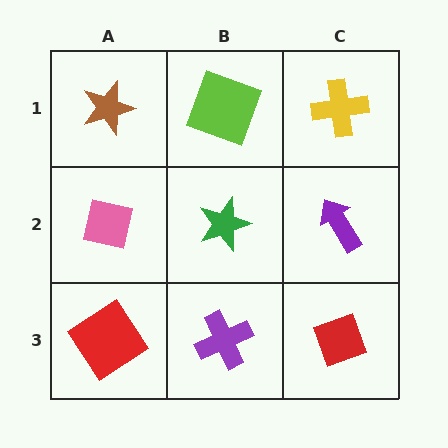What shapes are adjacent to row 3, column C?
A purple arrow (row 2, column C), a purple cross (row 3, column B).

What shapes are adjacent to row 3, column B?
A green star (row 2, column B), a red diamond (row 3, column A), a red diamond (row 3, column C).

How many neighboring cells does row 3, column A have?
2.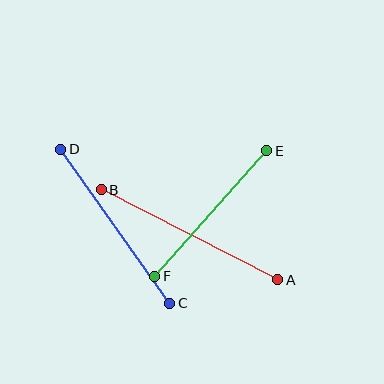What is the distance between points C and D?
The distance is approximately 188 pixels.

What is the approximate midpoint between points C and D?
The midpoint is at approximately (115, 226) pixels.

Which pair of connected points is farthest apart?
Points A and B are farthest apart.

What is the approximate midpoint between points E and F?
The midpoint is at approximately (211, 213) pixels.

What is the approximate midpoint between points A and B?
The midpoint is at approximately (189, 235) pixels.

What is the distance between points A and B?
The distance is approximately 198 pixels.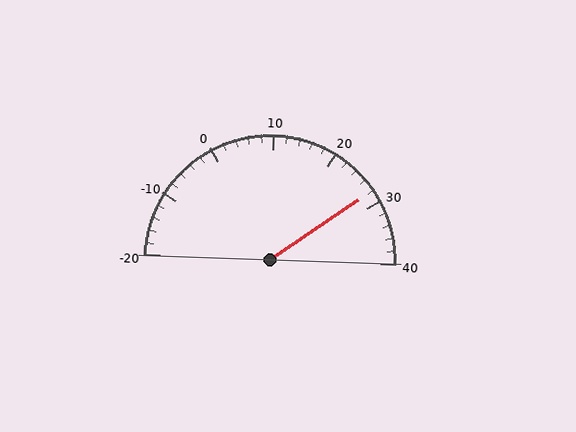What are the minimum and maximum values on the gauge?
The gauge ranges from -20 to 40.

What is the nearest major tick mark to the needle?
The nearest major tick mark is 30.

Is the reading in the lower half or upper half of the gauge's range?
The reading is in the upper half of the range (-20 to 40).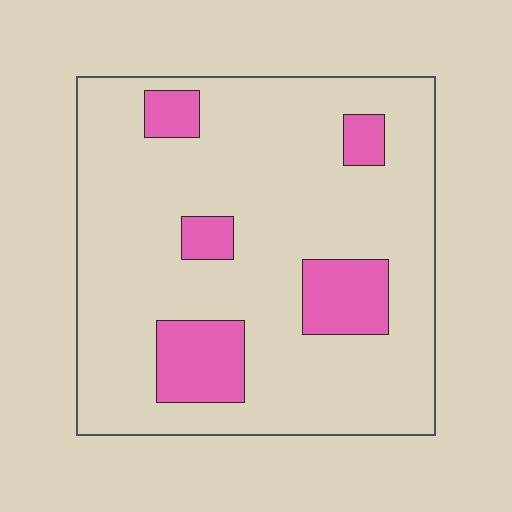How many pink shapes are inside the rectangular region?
5.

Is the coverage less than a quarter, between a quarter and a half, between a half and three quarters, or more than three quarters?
Less than a quarter.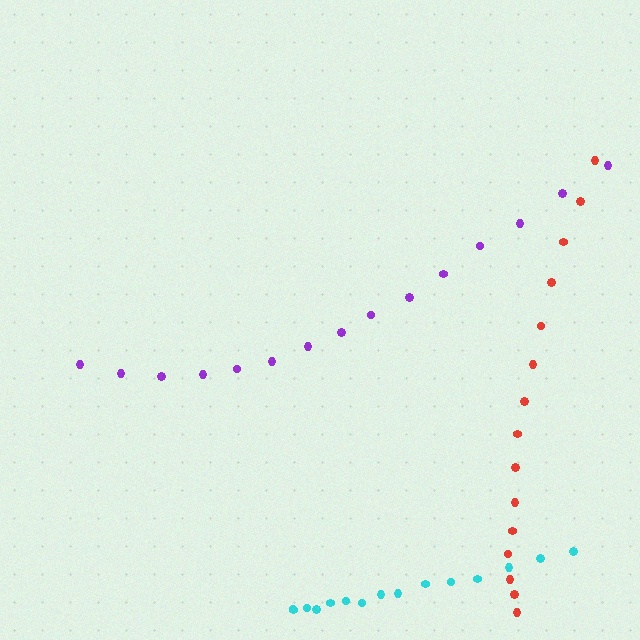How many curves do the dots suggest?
There are 3 distinct paths.